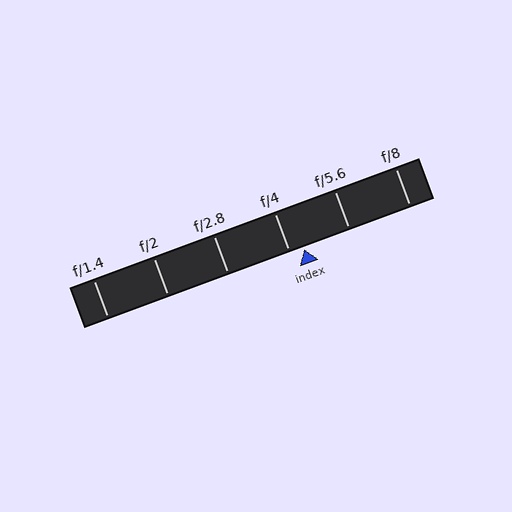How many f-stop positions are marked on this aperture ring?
There are 6 f-stop positions marked.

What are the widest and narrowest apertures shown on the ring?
The widest aperture shown is f/1.4 and the narrowest is f/8.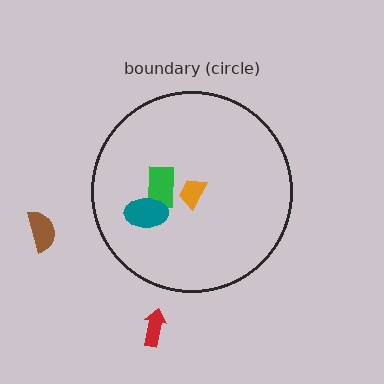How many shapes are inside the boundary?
3 inside, 2 outside.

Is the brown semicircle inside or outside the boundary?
Outside.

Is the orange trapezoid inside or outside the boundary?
Inside.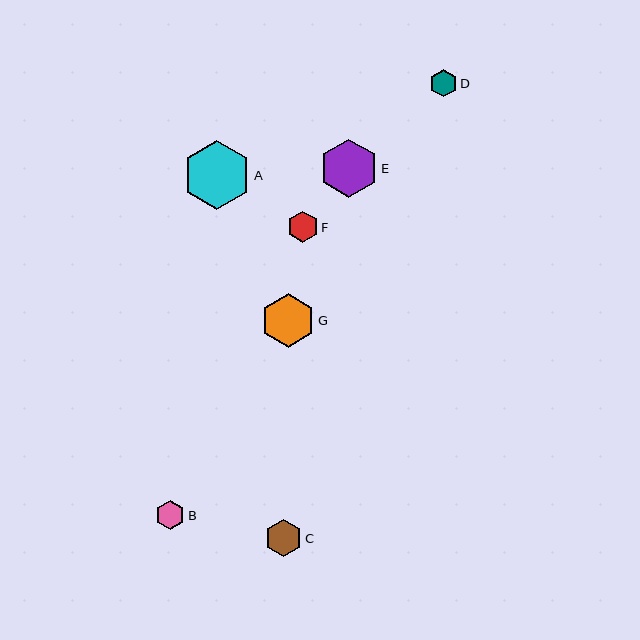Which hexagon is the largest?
Hexagon A is the largest with a size of approximately 69 pixels.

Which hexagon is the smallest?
Hexagon D is the smallest with a size of approximately 27 pixels.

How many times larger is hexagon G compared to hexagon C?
Hexagon G is approximately 1.5 times the size of hexagon C.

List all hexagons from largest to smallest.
From largest to smallest: A, E, G, C, F, B, D.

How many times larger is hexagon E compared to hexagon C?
Hexagon E is approximately 1.6 times the size of hexagon C.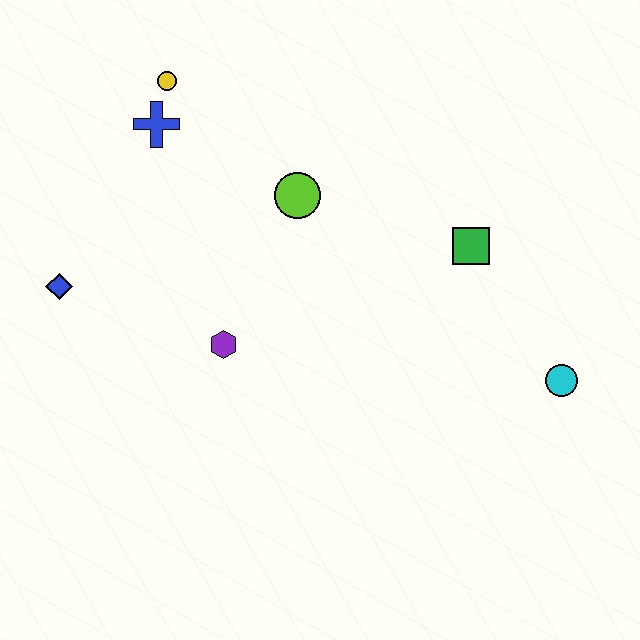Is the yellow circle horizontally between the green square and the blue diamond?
Yes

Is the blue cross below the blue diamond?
No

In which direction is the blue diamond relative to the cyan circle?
The blue diamond is to the left of the cyan circle.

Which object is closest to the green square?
The cyan circle is closest to the green square.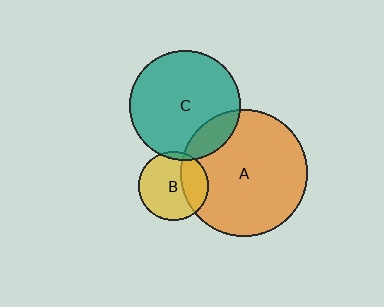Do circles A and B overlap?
Yes.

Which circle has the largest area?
Circle A (orange).